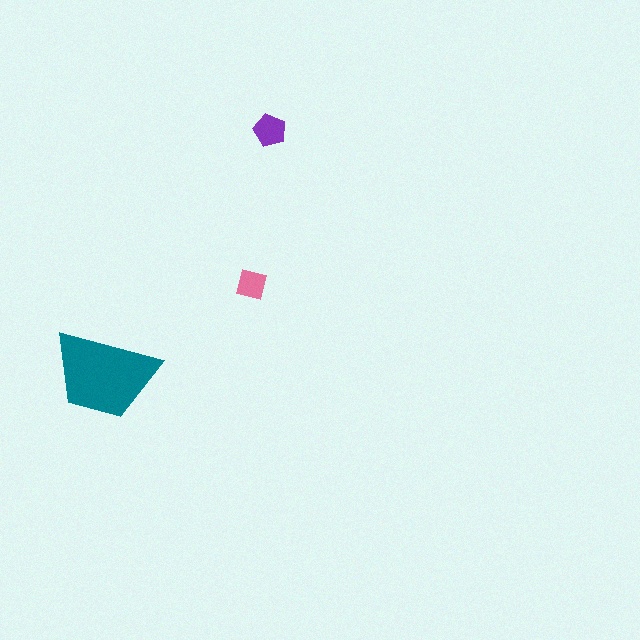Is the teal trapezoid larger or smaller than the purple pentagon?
Larger.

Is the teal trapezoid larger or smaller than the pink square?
Larger.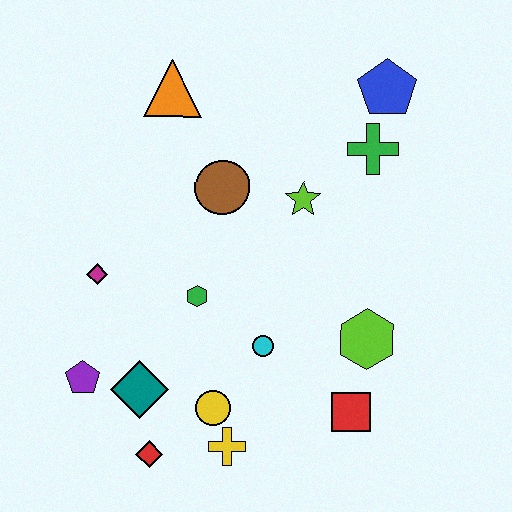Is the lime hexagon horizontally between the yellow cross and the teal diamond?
No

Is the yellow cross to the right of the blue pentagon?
No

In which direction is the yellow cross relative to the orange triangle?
The yellow cross is below the orange triangle.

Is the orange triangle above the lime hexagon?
Yes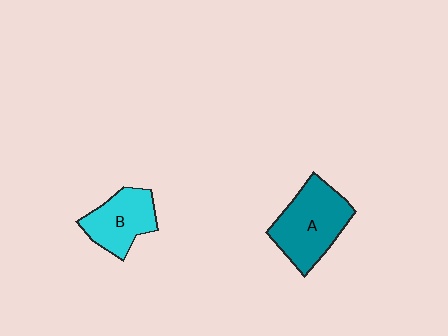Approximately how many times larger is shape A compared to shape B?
Approximately 1.4 times.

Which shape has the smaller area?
Shape B (cyan).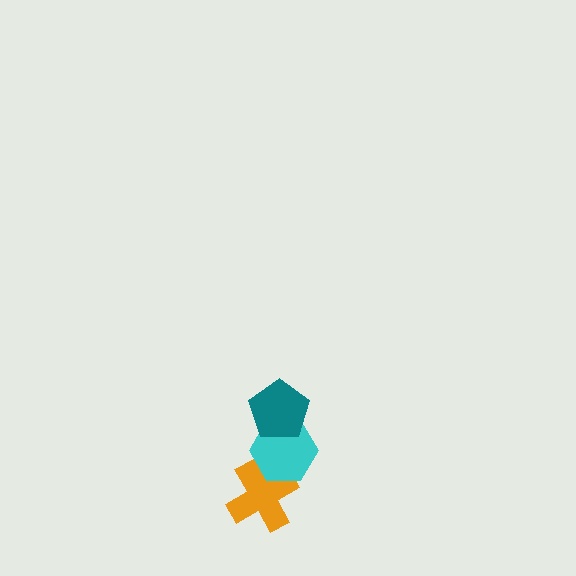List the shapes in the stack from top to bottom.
From top to bottom: the teal pentagon, the cyan hexagon, the orange cross.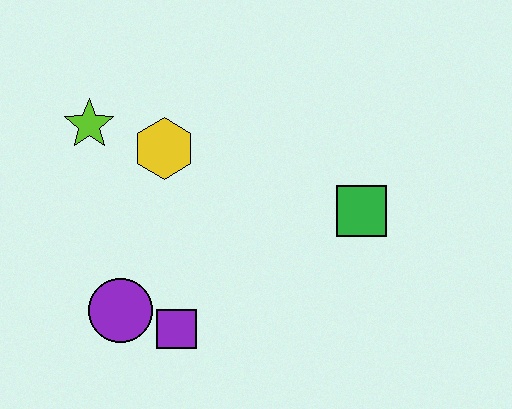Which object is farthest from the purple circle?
The green square is farthest from the purple circle.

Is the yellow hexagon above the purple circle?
Yes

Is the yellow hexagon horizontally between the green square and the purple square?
No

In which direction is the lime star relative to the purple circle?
The lime star is above the purple circle.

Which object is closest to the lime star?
The yellow hexagon is closest to the lime star.